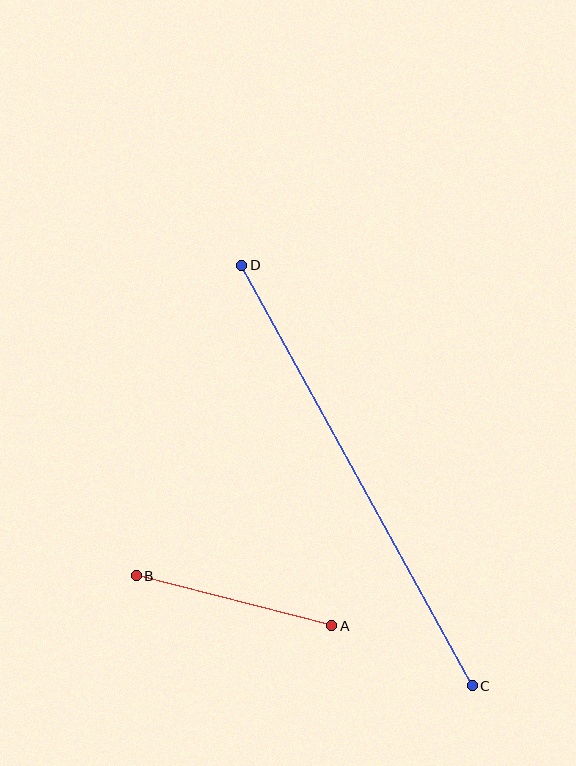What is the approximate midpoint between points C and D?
The midpoint is at approximately (357, 475) pixels.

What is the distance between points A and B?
The distance is approximately 202 pixels.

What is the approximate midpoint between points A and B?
The midpoint is at approximately (234, 601) pixels.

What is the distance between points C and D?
The distance is approximately 480 pixels.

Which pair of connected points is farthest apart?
Points C and D are farthest apart.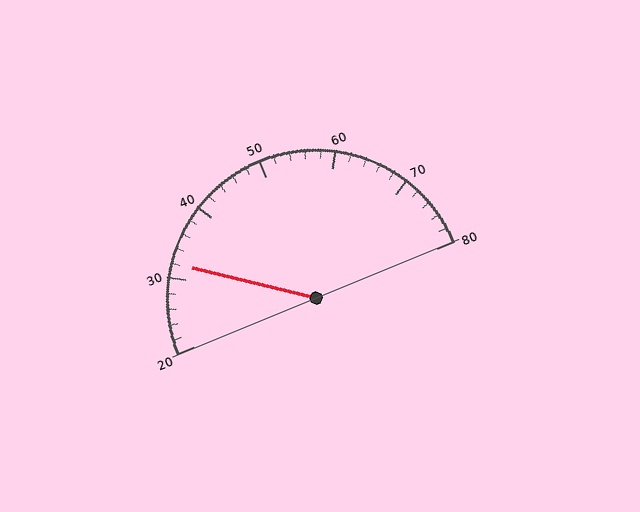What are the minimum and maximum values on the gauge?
The gauge ranges from 20 to 80.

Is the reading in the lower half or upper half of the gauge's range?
The reading is in the lower half of the range (20 to 80).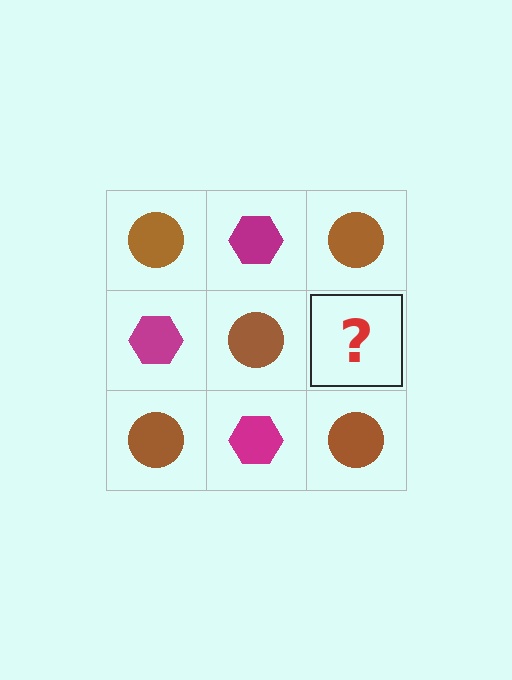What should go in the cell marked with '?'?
The missing cell should contain a magenta hexagon.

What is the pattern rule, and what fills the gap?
The rule is that it alternates brown circle and magenta hexagon in a checkerboard pattern. The gap should be filled with a magenta hexagon.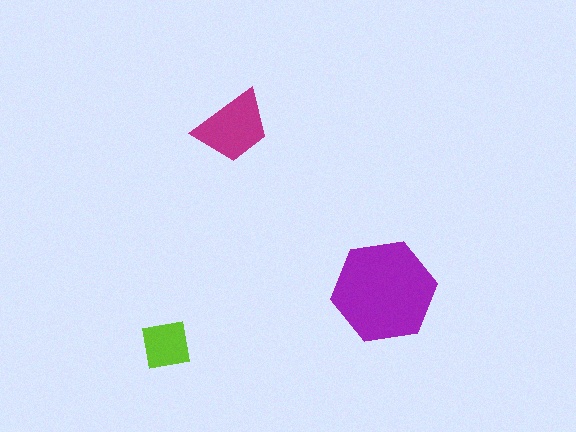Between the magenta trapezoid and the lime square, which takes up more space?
The magenta trapezoid.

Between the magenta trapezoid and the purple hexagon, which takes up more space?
The purple hexagon.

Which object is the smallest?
The lime square.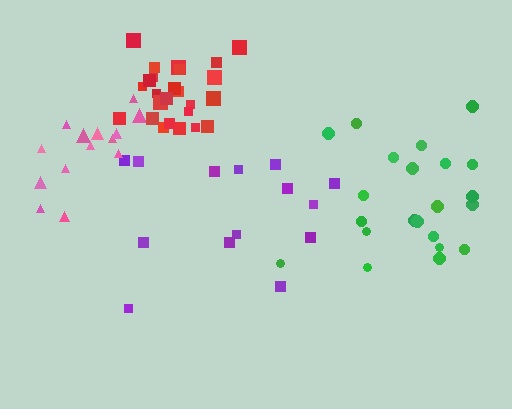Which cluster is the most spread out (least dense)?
Purple.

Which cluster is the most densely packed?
Red.